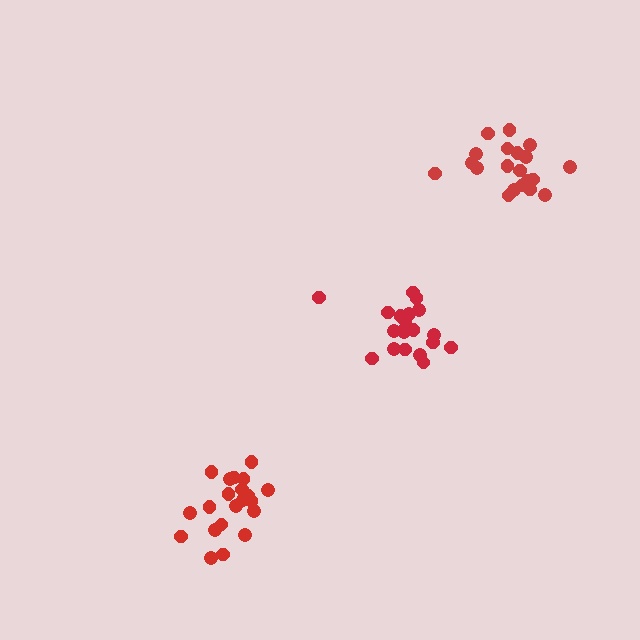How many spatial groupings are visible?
There are 3 spatial groupings.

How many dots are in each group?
Group 1: 20 dots, Group 2: 21 dots, Group 3: 21 dots (62 total).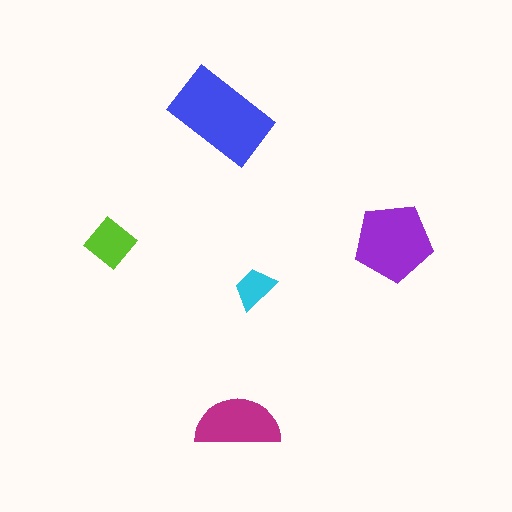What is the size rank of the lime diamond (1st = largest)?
4th.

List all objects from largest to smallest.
The blue rectangle, the purple pentagon, the magenta semicircle, the lime diamond, the cyan trapezoid.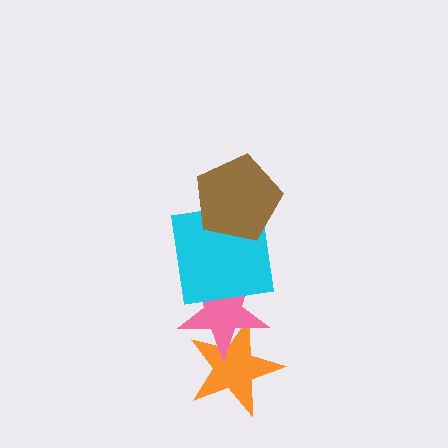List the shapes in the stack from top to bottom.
From top to bottom: the brown pentagon, the cyan square, the pink star, the orange star.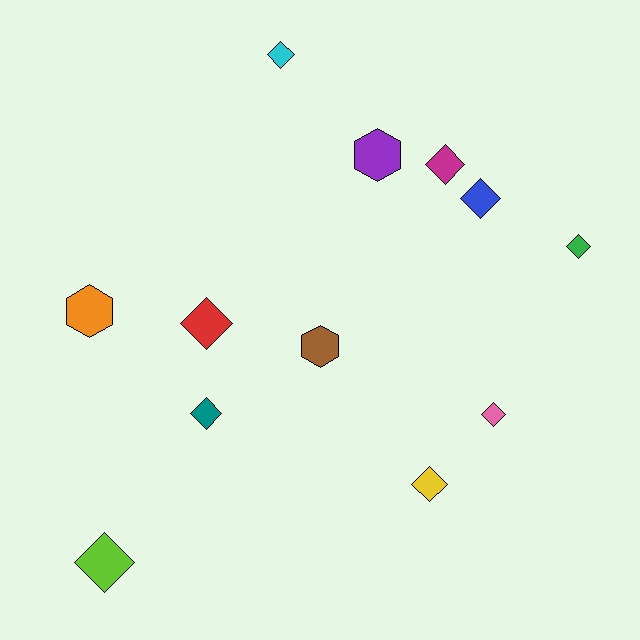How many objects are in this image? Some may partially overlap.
There are 12 objects.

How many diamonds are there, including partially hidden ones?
There are 9 diamonds.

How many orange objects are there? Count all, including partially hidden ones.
There is 1 orange object.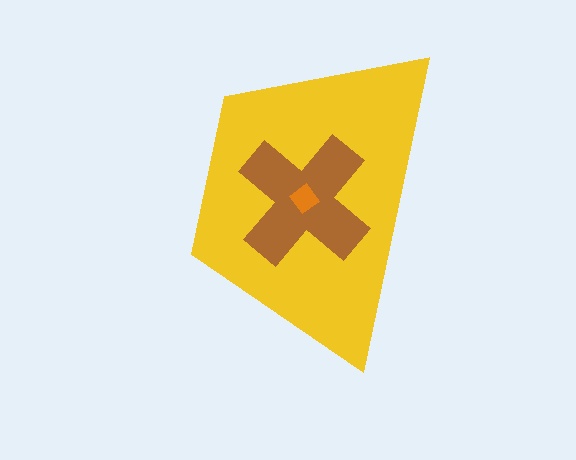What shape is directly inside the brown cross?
The orange diamond.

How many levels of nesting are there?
3.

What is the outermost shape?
The yellow trapezoid.